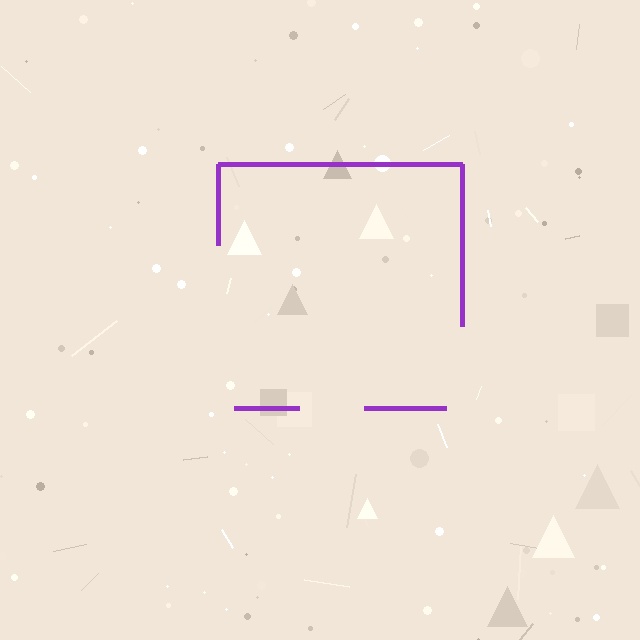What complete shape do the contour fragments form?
The contour fragments form a square.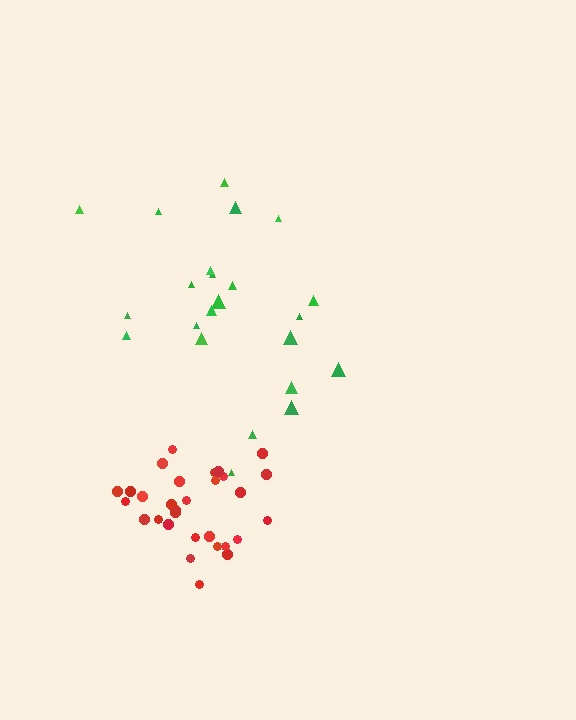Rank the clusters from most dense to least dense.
red, green.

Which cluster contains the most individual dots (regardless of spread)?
Red (30).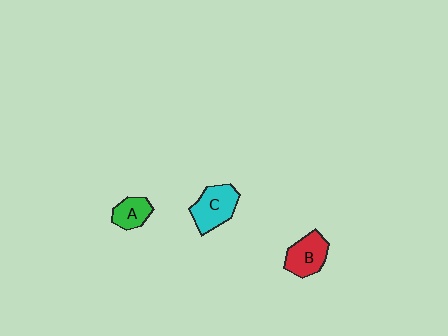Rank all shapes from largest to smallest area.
From largest to smallest: C (cyan), B (red), A (green).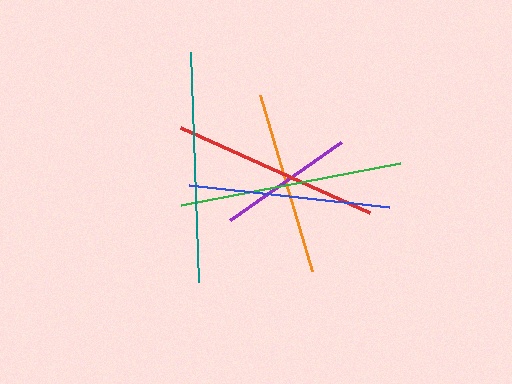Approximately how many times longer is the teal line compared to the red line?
The teal line is approximately 1.1 times the length of the red line.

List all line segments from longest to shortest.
From longest to shortest: teal, green, red, blue, orange, purple.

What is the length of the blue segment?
The blue segment is approximately 201 pixels long.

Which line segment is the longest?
The teal line is the longest at approximately 230 pixels.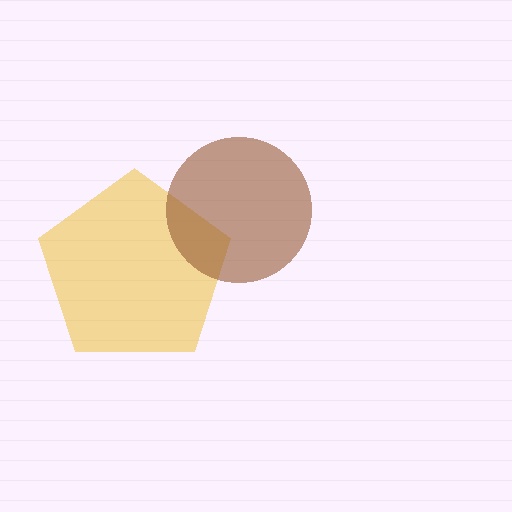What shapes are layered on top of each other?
The layered shapes are: a yellow pentagon, a brown circle.